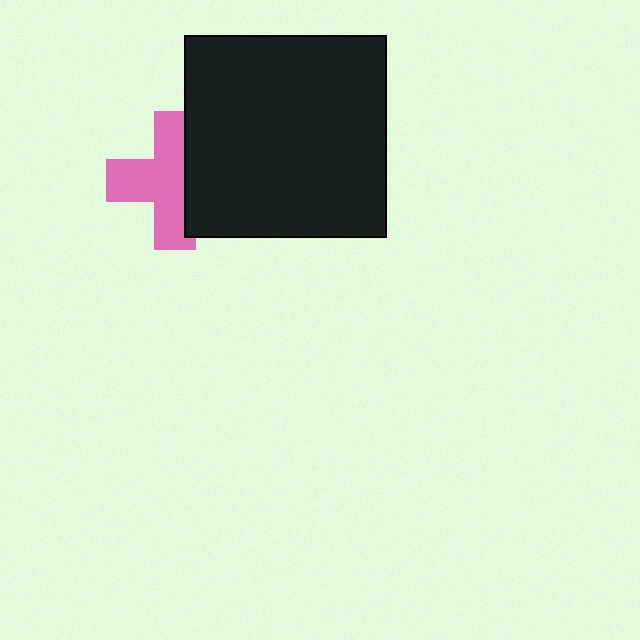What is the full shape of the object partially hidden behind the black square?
The partially hidden object is a pink cross.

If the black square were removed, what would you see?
You would see the complete pink cross.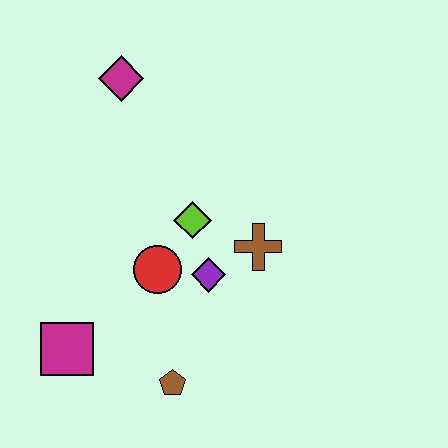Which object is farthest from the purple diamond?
The magenta diamond is farthest from the purple diamond.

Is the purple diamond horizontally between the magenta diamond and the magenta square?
No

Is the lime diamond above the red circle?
Yes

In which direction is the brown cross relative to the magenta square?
The brown cross is to the right of the magenta square.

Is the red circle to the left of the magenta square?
No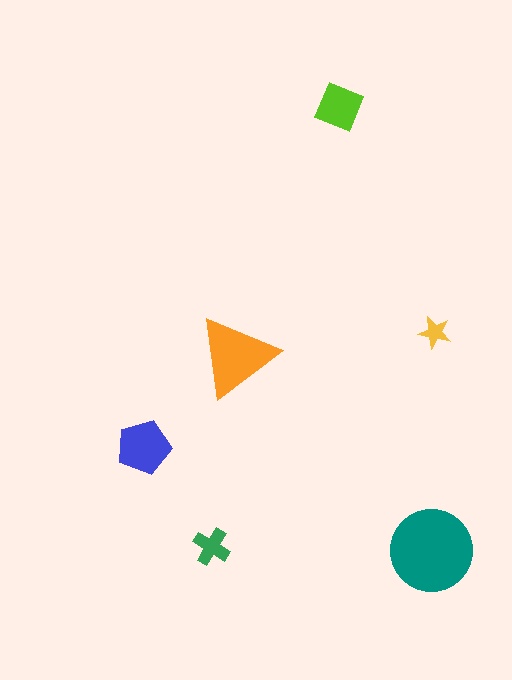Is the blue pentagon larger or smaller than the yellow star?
Larger.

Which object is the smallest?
The yellow star.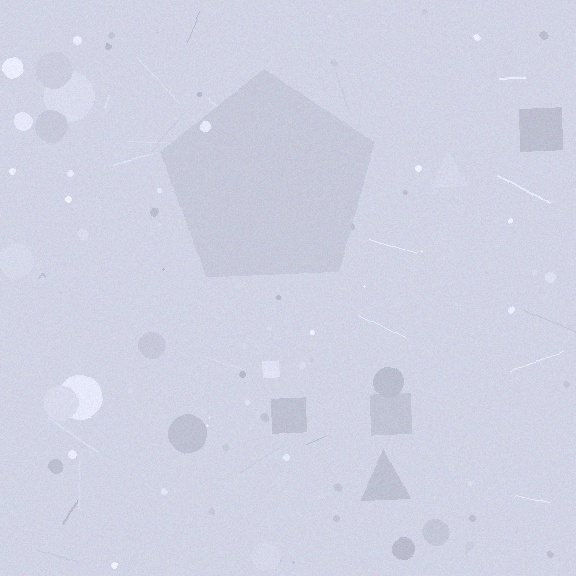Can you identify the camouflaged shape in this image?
The camouflaged shape is a pentagon.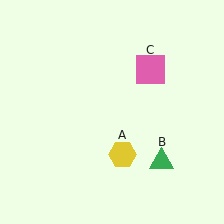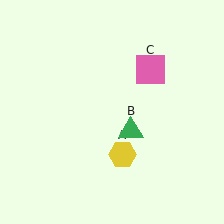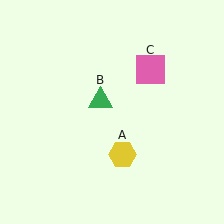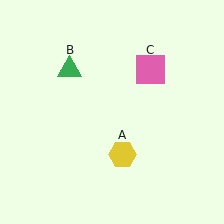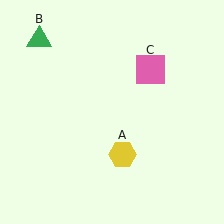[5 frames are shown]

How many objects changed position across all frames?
1 object changed position: green triangle (object B).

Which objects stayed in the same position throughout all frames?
Yellow hexagon (object A) and pink square (object C) remained stationary.